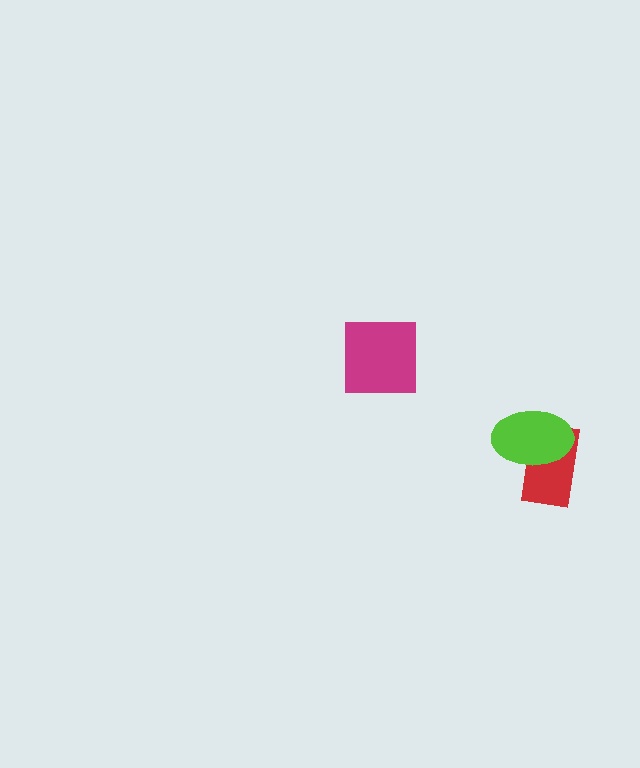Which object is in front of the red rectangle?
The lime ellipse is in front of the red rectangle.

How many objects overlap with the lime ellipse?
1 object overlaps with the lime ellipse.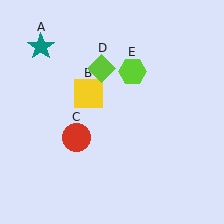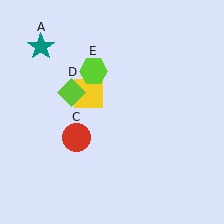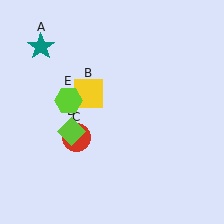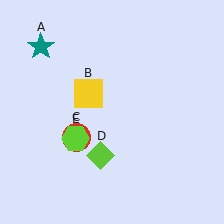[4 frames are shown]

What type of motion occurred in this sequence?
The lime diamond (object D), lime hexagon (object E) rotated counterclockwise around the center of the scene.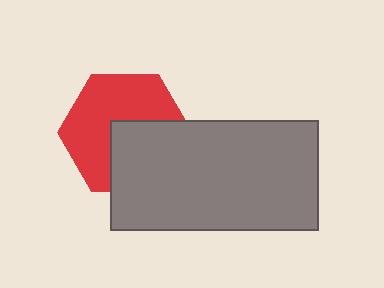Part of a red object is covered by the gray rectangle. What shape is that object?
It is a hexagon.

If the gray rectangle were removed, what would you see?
You would see the complete red hexagon.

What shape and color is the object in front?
The object in front is a gray rectangle.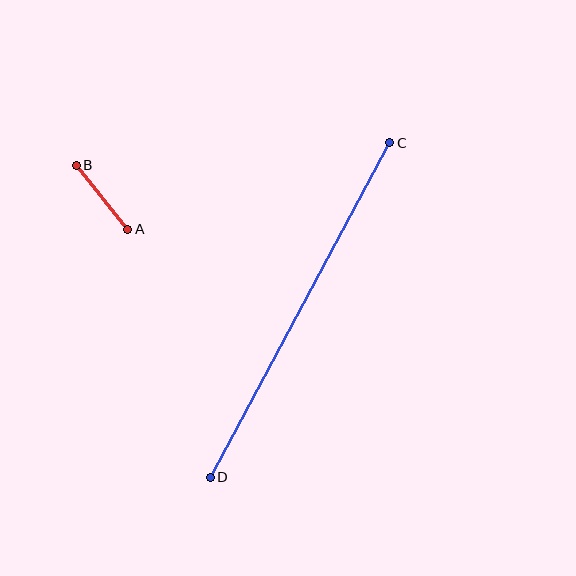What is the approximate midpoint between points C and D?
The midpoint is at approximately (300, 310) pixels.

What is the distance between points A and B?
The distance is approximately 82 pixels.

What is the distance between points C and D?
The distance is approximately 380 pixels.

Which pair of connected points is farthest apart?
Points C and D are farthest apart.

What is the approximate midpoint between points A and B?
The midpoint is at approximately (102, 197) pixels.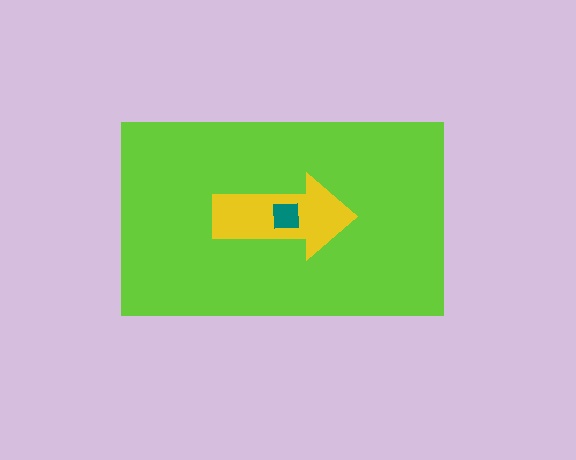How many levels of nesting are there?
3.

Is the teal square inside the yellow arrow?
Yes.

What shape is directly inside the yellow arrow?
The teal square.